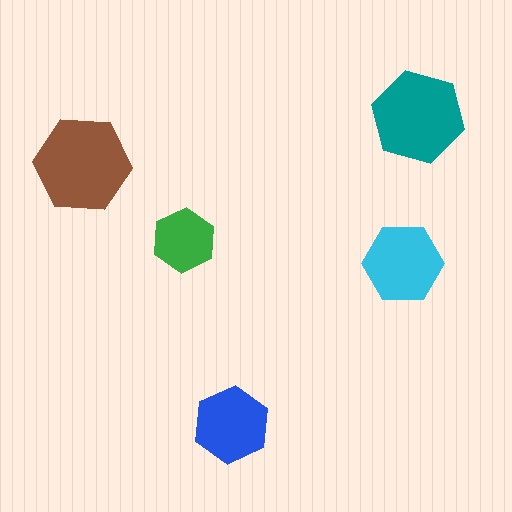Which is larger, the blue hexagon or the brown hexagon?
The brown one.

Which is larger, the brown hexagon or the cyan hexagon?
The brown one.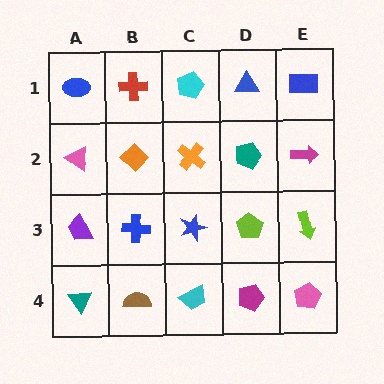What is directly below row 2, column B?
A blue cross.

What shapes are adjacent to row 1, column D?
A teal pentagon (row 2, column D), a cyan pentagon (row 1, column C), a blue rectangle (row 1, column E).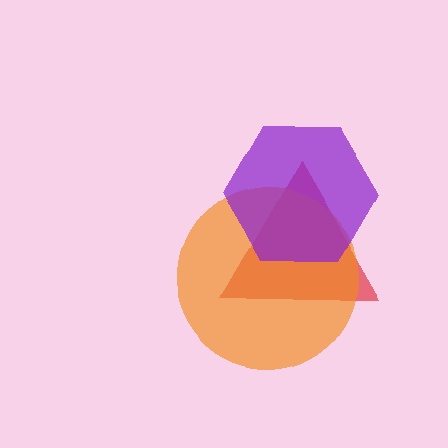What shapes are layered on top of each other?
The layered shapes are: a red triangle, an orange circle, a purple hexagon.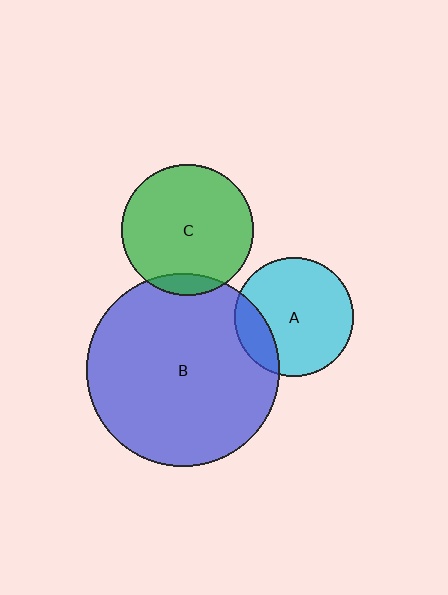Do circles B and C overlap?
Yes.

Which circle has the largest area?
Circle B (blue).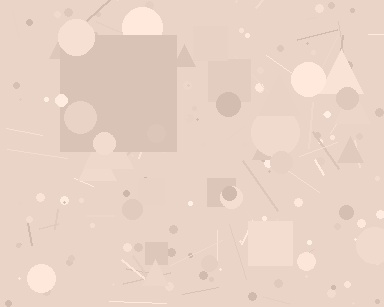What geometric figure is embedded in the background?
A square is embedded in the background.